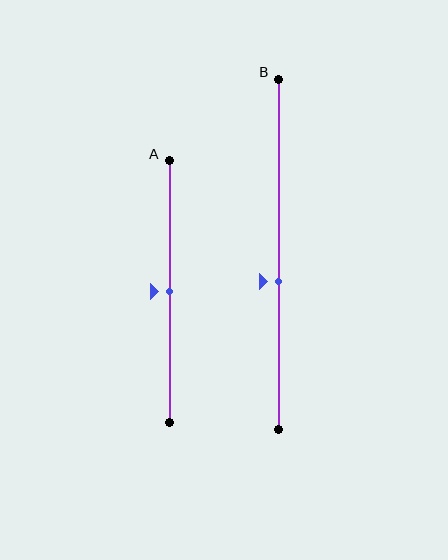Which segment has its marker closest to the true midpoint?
Segment A has its marker closest to the true midpoint.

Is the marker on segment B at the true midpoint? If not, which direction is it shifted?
No, the marker on segment B is shifted downward by about 8% of the segment length.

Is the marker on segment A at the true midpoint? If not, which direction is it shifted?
Yes, the marker on segment A is at the true midpoint.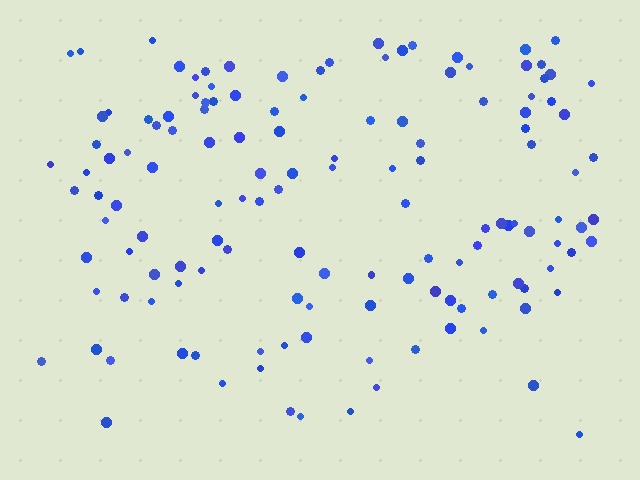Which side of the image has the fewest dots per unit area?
The bottom.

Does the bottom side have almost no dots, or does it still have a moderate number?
Still a moderate number, just noticeably fewer than the top.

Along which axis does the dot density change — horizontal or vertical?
Vertical.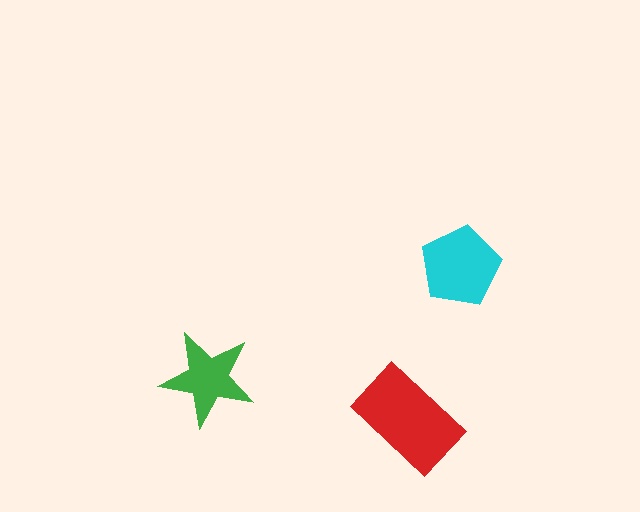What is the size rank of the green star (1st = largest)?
3rd.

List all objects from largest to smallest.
The red rectangle, the cyan pentagon, the green star.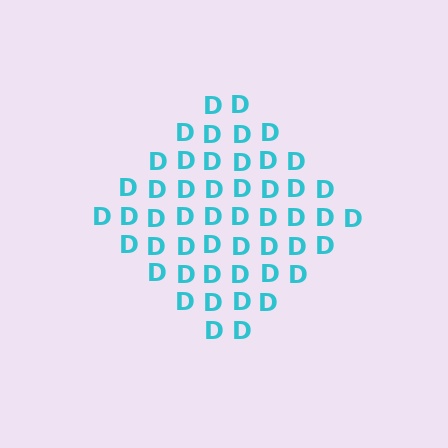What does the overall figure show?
The overall figure shows a diamond.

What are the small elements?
The small elements are letter D's.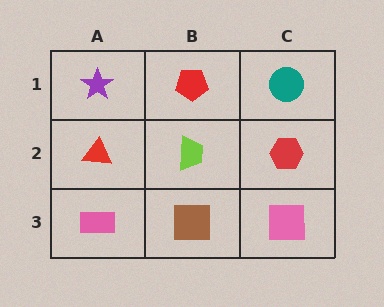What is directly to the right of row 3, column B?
A pink square.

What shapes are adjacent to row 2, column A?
A purple star (row 1, column A), a pink rectangle (row 3, column A), a lime trapezoid (row 2, column B).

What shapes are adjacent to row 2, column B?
A red pentagon (row 1, column B), a brown square (row 3, column B), a red triangle (row 2, column A), a red hexagon (row 2, column C).